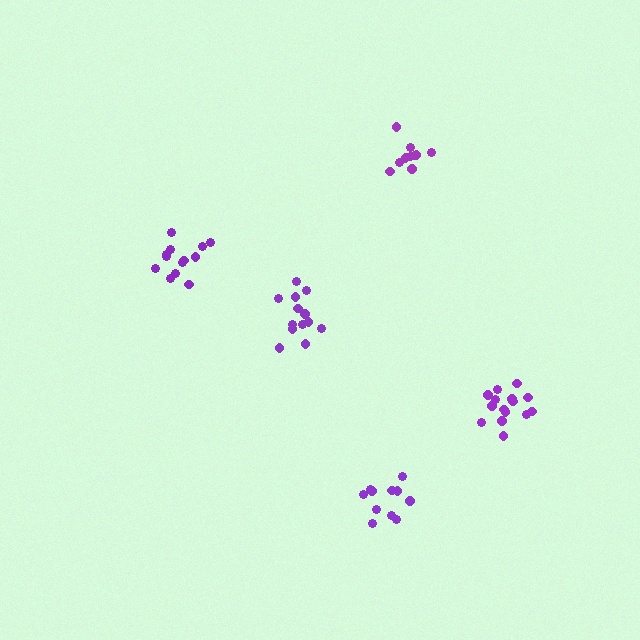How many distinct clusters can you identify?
There are 5 distinct clusters.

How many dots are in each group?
Group 1: 13 dots, Group 2: 15 dots, Group 3: 11 dots, Group 4: 13 dots, Group 5: 10 dots (62 total).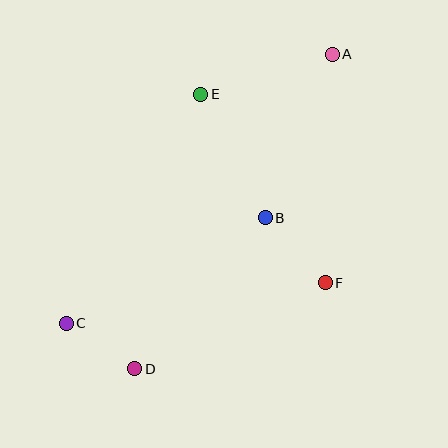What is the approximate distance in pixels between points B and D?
The distance between B and D is approximately 200 pixels.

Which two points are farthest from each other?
Points A and C are farthest from each other.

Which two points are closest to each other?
Points C and D are closest to each other.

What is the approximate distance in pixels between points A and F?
The distance between A and F is approximately 229 pixels.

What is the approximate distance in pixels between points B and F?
The distance between B and F is approximately 88 pixels.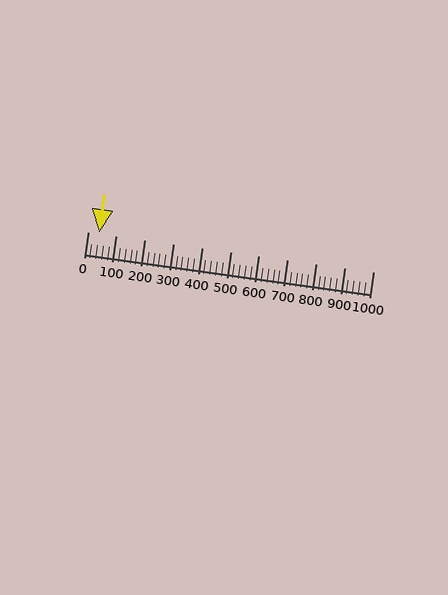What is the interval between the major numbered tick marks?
The major tick marks are spaced 100 units apart.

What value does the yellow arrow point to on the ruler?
The yellow arrow points to approximately 41.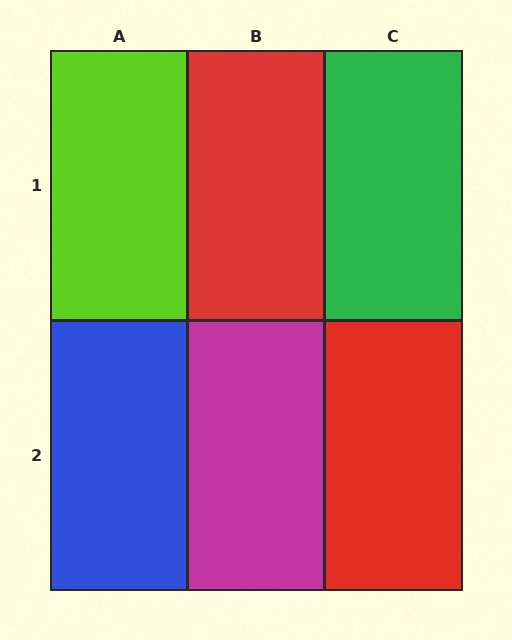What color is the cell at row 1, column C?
Green.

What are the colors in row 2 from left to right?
Blue, magenta, red.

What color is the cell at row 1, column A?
Lime.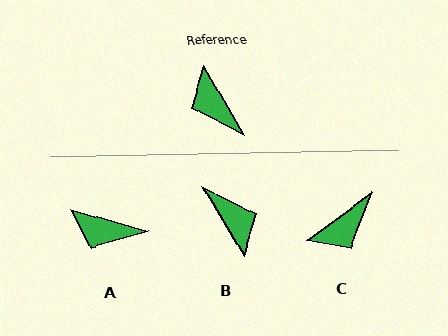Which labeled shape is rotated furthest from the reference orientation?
B, about 179 degrees away.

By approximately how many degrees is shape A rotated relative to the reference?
Approximately 44 degrees counter-clockwise.